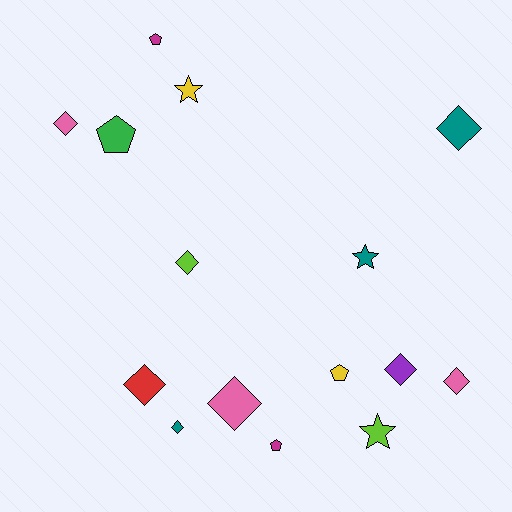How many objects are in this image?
There are 15 objects.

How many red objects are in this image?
There is 1 red object.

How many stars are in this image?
There are 3 stars.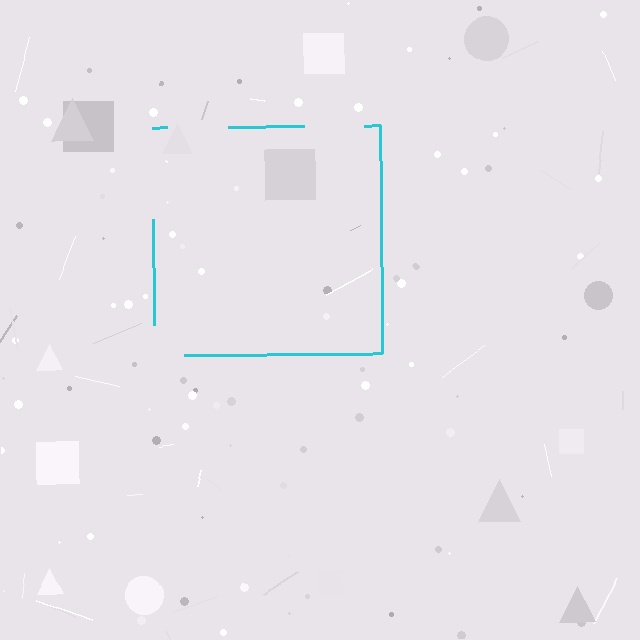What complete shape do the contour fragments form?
The contour fragments form a square.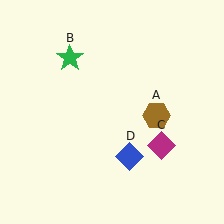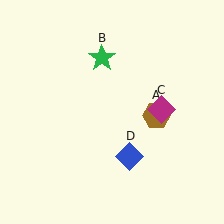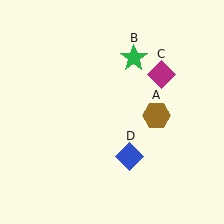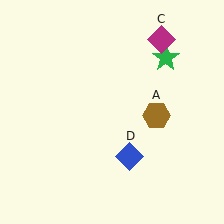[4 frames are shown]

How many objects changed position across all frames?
2 objects changed position: green star (object B), magenta diamond (object C).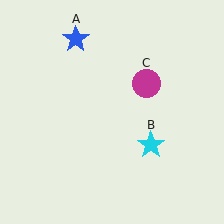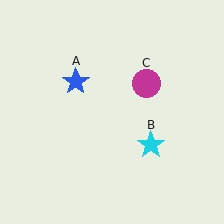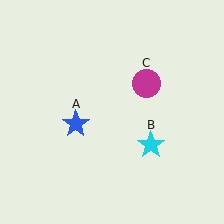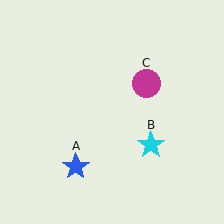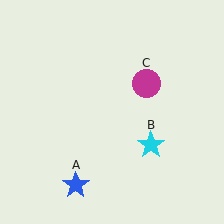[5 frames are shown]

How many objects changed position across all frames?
1 object changed position: blue star (object A).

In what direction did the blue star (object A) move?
The blue star (object A) moved down.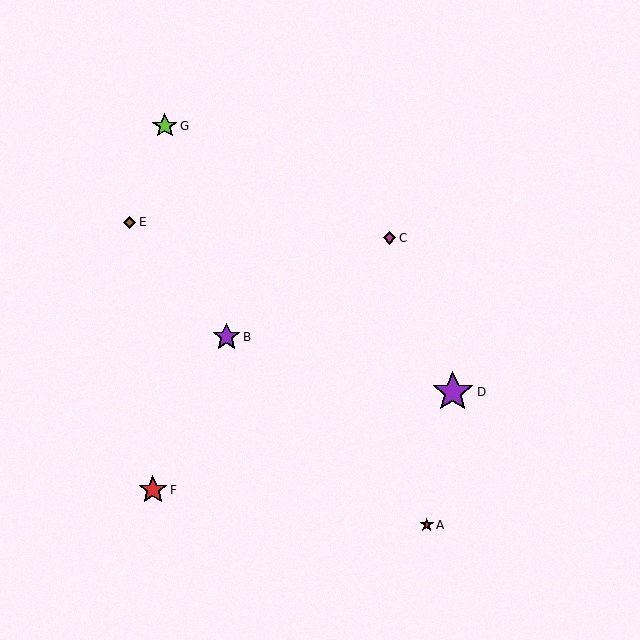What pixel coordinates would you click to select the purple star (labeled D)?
Click at (453, 392) to select the purple star D.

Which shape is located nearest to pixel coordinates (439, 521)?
The red star (labeled A) at (427, 525) is nearest to that location.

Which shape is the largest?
The purple star (labeled D) is the largest.